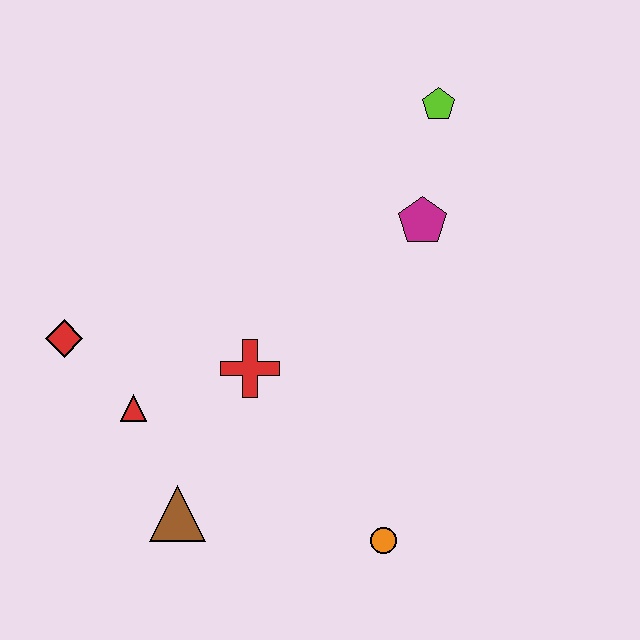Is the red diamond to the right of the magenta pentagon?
No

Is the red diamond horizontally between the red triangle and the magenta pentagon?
No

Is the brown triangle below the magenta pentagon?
Yes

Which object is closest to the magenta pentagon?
The lime pentagon is closest to the magenta pentagon.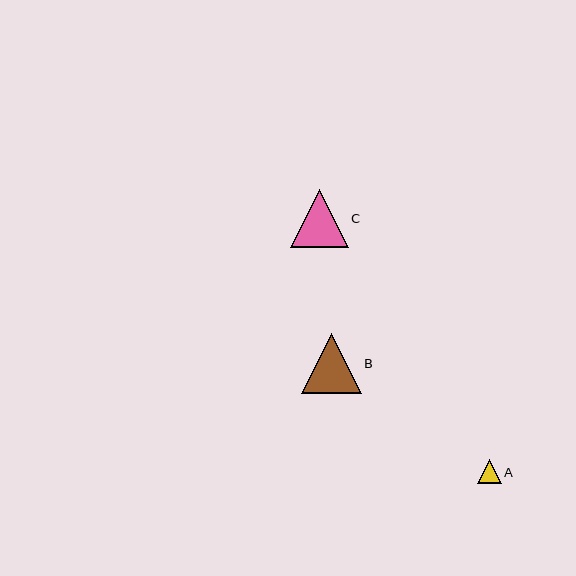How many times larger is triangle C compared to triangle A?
Triangle C is approximately 2.4 times the size of triangle A.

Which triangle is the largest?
Triangle B is the largest with a size of approximately 60 pixels.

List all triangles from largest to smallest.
From largest to smallest: B, C, A.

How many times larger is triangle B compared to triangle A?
Triangle B is approximately 2.5 times the size of triangle A.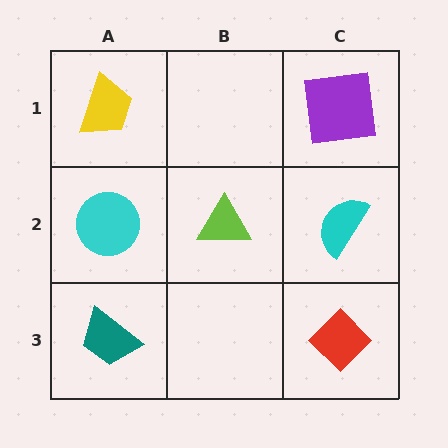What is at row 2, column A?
A cyan circle.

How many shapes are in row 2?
3 shapes.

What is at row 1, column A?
A yellow trapezoid.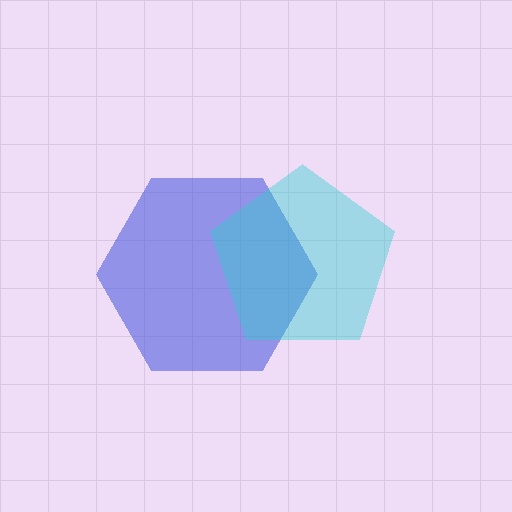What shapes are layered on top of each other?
The layered shapes are: a blue hexagon, a cyan pentagon.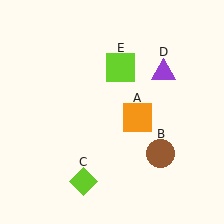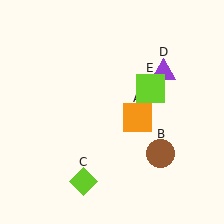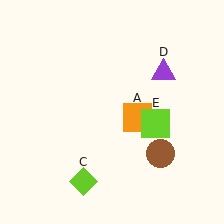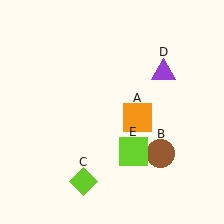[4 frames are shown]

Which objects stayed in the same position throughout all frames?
Orange square (object A) and brown circle (object B) and lime diamond (object C) and purple triangle (object D) remained stationary.